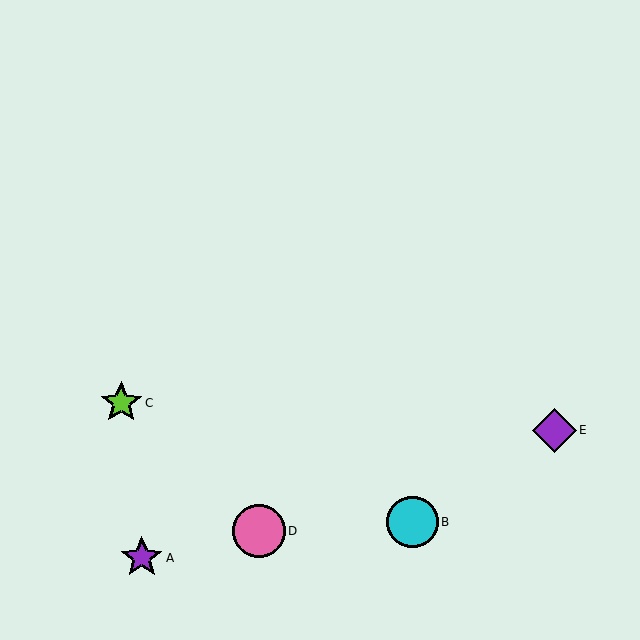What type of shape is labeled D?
Shape D is a pink circle.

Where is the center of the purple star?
The center of the purple star is at (142, 558).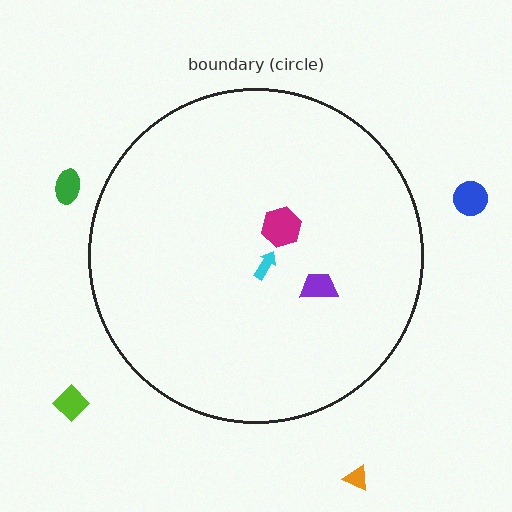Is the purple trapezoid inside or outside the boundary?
Inside.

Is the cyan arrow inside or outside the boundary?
Inside.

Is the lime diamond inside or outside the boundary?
Outside.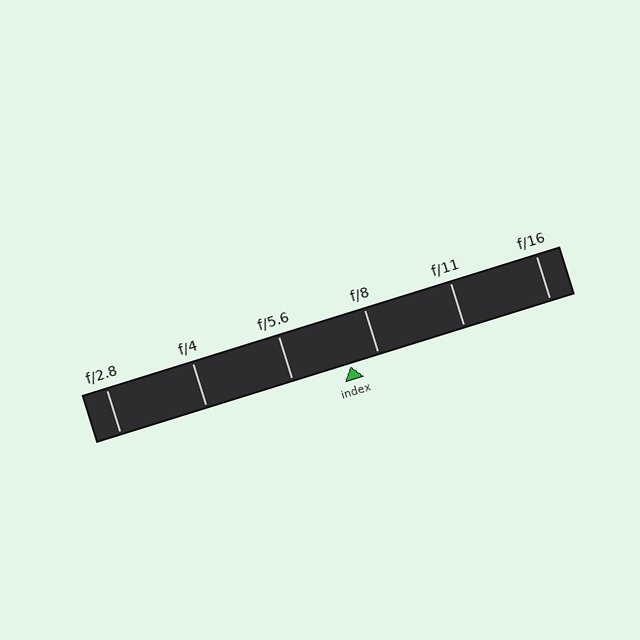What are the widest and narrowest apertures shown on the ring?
The widest aperture shown is f/2.8 and the narrowest is f/16.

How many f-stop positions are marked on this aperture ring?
There are 6 f-stop positions marked.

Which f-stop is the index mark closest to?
The index mark is closest to f/8.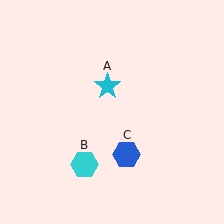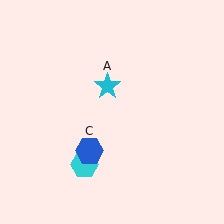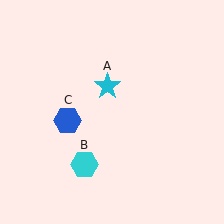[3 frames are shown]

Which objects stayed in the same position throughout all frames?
Cyan star (object A) and cyan hexagon (object B) remained stationary.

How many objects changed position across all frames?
1 object changed position: blue hexagon (object C).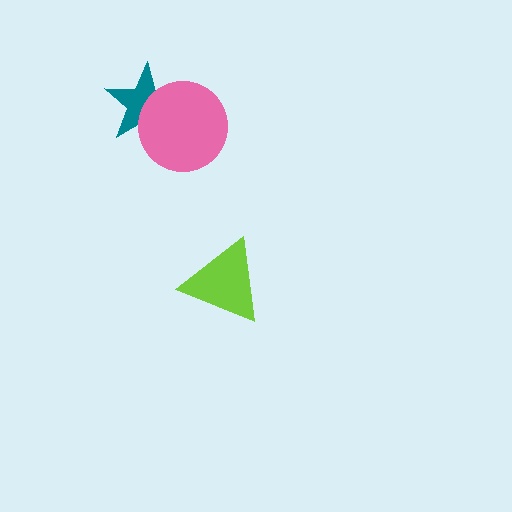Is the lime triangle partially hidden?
No, no other shape covers it.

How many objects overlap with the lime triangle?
0 objects overlap with the lime triangle.